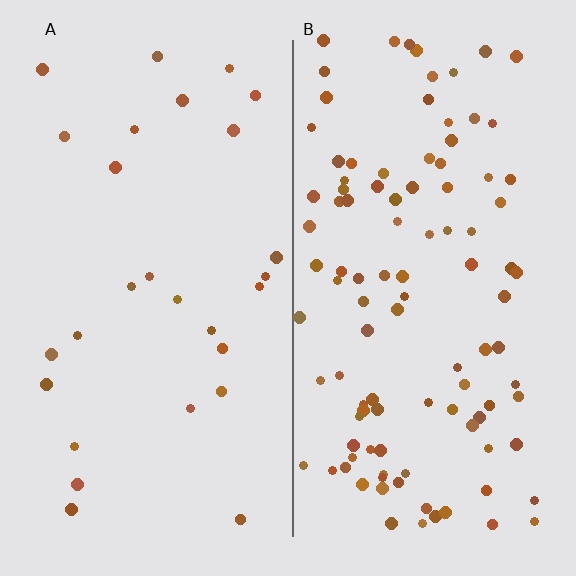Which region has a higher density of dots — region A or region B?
B (the right).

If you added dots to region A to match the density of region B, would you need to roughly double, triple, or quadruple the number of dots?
Approximately quadruple.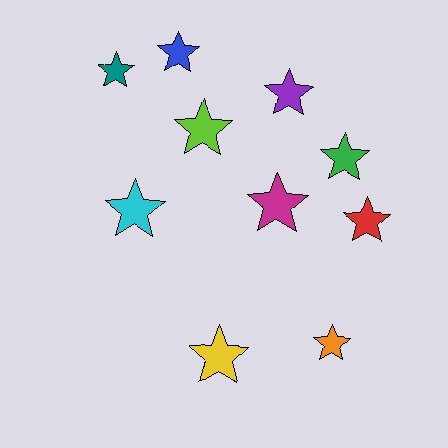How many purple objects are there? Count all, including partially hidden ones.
There is 1 purple object.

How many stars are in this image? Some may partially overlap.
There are 10 stars.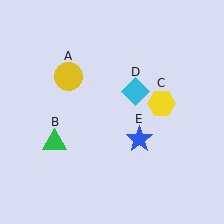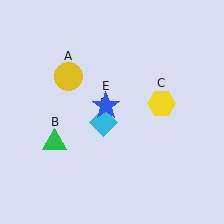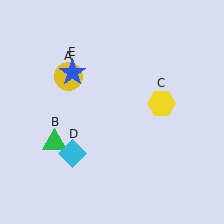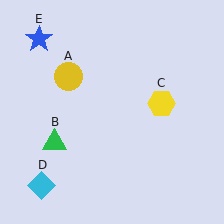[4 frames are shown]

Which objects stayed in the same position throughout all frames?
Yellow circle (object A) and green triangle (object B) and yellow hexagon (object C) remained stationary.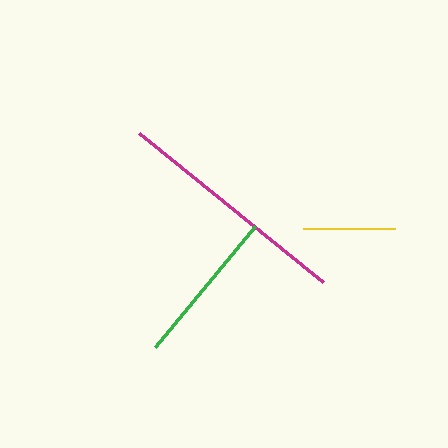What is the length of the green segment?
The green segment is approximately 157 pixels long.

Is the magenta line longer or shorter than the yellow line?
The magenta line is longer than the yellow line.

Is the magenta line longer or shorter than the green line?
The magenta line is longer than the green line.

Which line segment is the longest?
The magenta line is the longest at approximately 237 pixels.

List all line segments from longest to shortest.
From longest to shortest: magenta, green, yellow.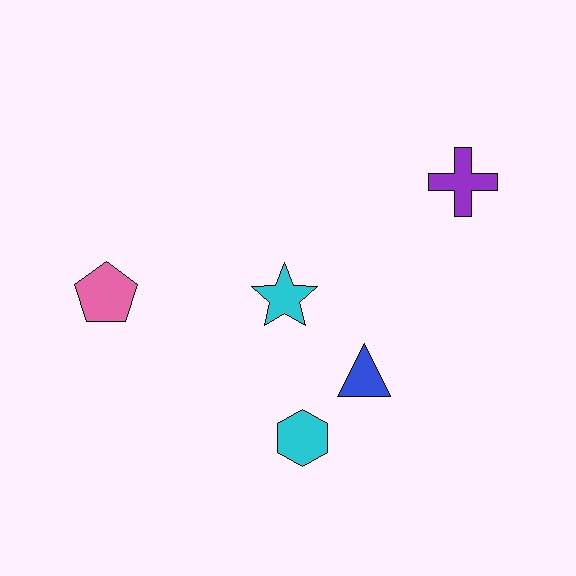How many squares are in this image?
There are no squares.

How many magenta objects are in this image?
There are no magenta objects.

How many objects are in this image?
There are 5 objects.